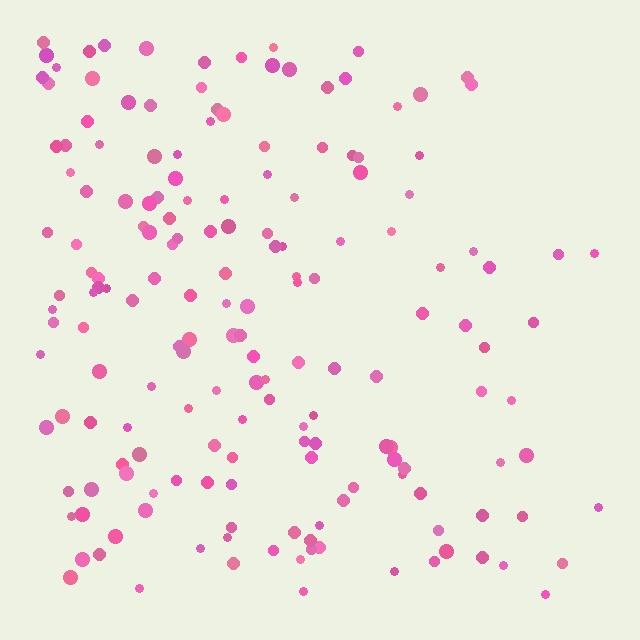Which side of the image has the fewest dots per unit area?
The right.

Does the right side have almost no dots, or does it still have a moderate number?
Still a moderate number, just noticeably fewer than the left.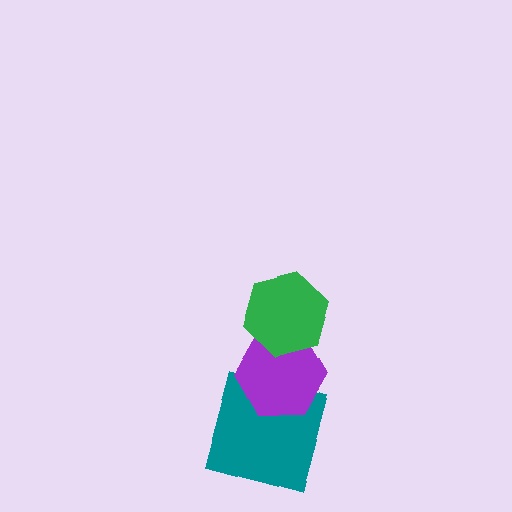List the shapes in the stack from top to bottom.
From top to bottom: the green hexagon, the purple hexagon, the teal square.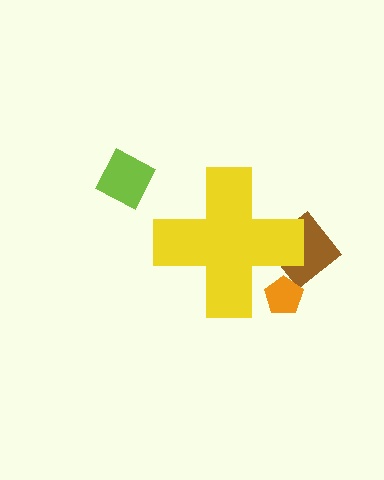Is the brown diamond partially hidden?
Yes, the brown diamond is partially hidden behind the yellow cross.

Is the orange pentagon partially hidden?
Yes, the orange pentagon is partially hidden behind the yellow cross.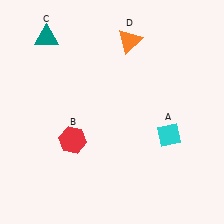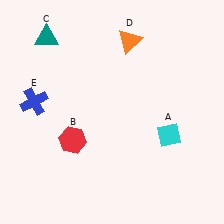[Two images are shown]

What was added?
A blue cross (E) was added in Image 2.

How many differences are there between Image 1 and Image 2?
There is 1 difference between the two images.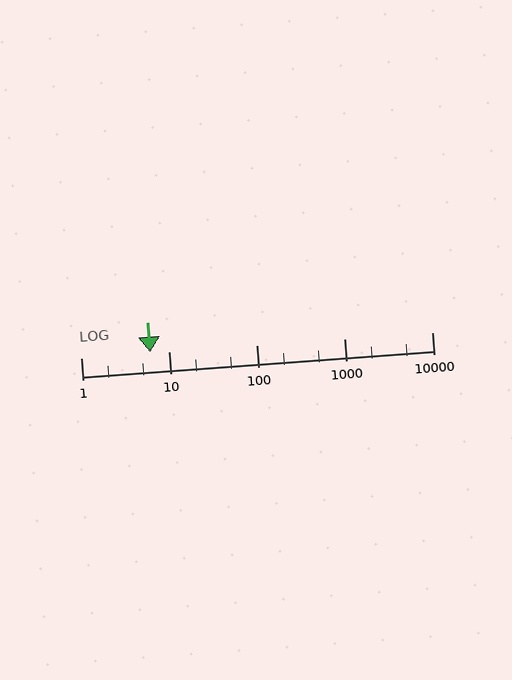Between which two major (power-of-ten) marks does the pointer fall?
The pointer is between 1 and 10.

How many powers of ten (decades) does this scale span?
The scale spans 4 decades, from 1 to 10000.